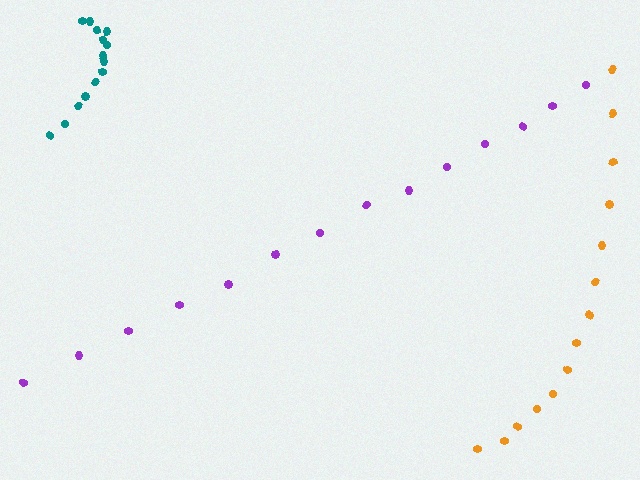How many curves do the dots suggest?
There are 3 distinct paths.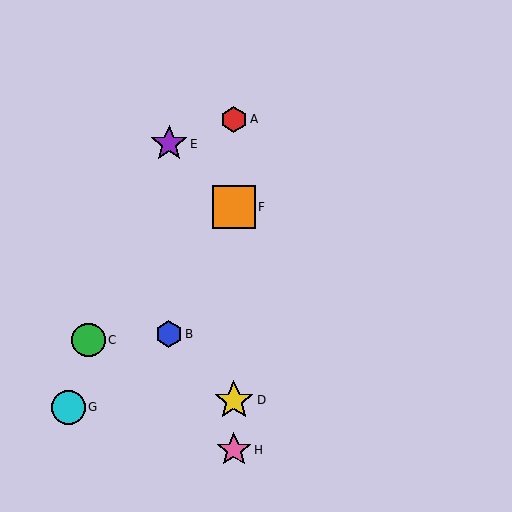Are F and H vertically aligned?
Yes, both are at x≈234.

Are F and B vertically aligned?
No, F is at x≈234 and B is at x≈169.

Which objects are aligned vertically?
Objects A, D, F, H are aligned vertically.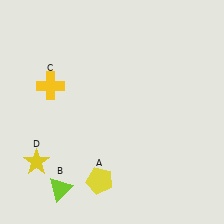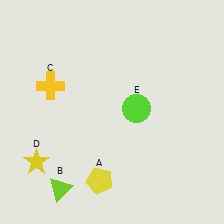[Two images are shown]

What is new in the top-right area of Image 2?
A lime circle (E) was added in the top-right area of Image 2.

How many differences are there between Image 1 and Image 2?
There is 1 difference between the two images.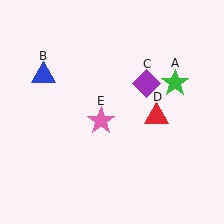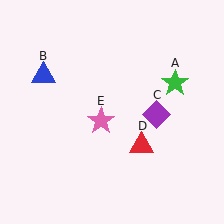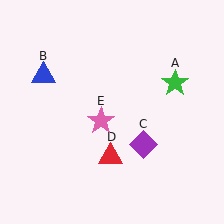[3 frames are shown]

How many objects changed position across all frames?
2 objects changed position: purple diamond (object C), red triangle (object D).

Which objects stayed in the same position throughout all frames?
Green star (object A) and blue triangle (object B) and pink star (object E) remained stationary.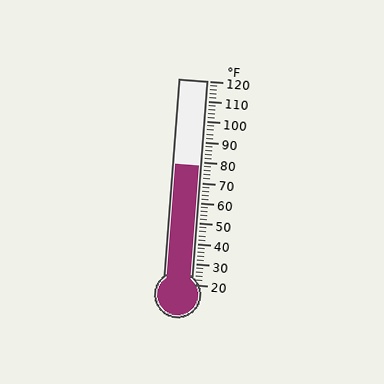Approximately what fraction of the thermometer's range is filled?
The thermometer is filled to approximately 60% of its range.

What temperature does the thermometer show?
The thermometer shows approximately 78°F.